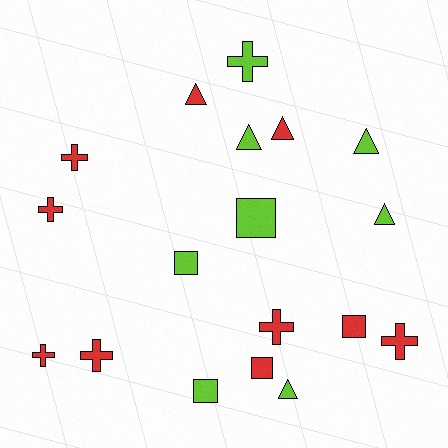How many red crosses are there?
There are 6 red crosses.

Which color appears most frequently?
Red, with 10 objects.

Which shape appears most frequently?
Cross, with 7 objects.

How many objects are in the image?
There are 18 objects.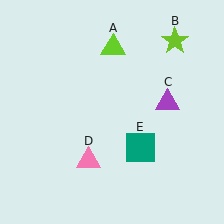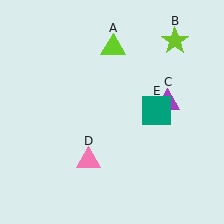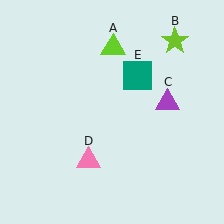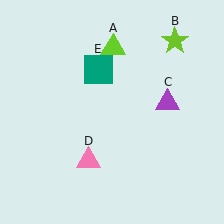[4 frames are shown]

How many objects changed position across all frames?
1 object changed position: teal square (object E).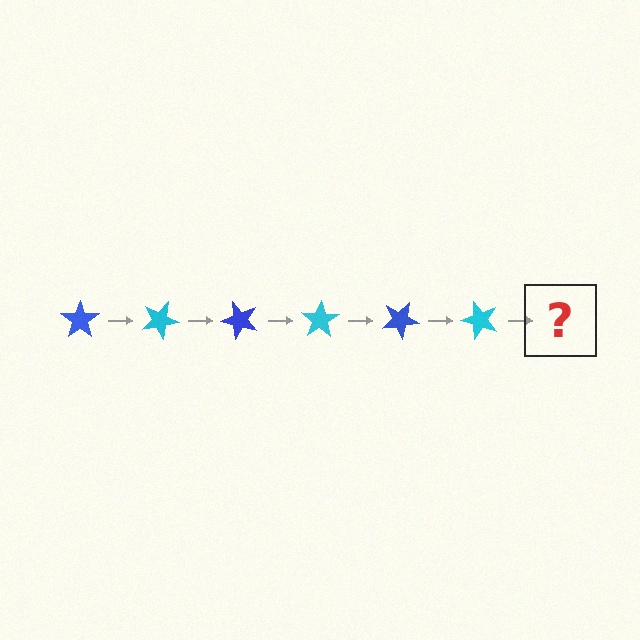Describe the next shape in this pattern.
It should be a blue star, rotated 150 degrees from the start.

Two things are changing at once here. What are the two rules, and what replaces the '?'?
The two rules are that it rotates 25 degrees each step and the color cycles through blue and cyan. The '?' should be a blue star, rotated 150 degrees from the start.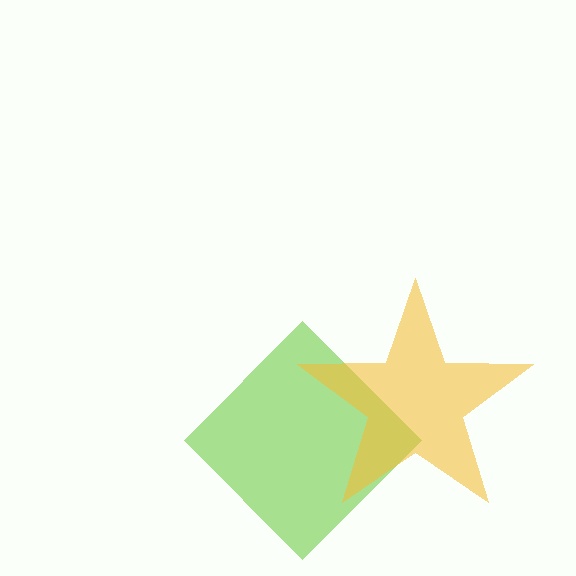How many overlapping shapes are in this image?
There are 2 overlapping shapes in the image.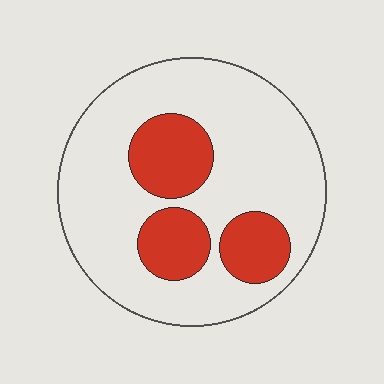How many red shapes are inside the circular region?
3.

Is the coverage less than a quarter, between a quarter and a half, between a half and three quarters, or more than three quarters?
Less than a quarter.